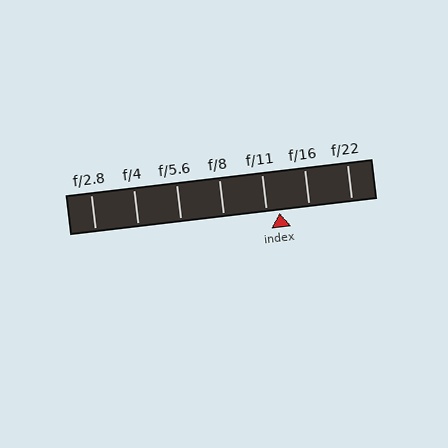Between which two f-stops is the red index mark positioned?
The index mark is between f/11 and f/16.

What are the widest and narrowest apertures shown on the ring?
The widest aperture shown is f/2.8 and the narrowest is f/22.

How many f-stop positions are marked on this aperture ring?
There are 7 f-stop positions marked.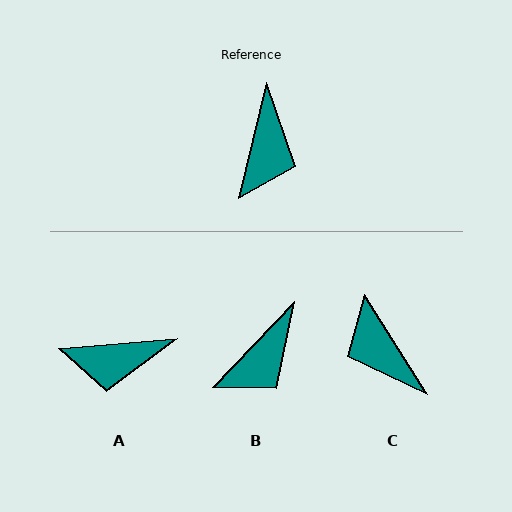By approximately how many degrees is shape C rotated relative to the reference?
Approximately 135 degrees clockwise.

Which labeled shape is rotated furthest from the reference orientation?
C, about 135 degrees away.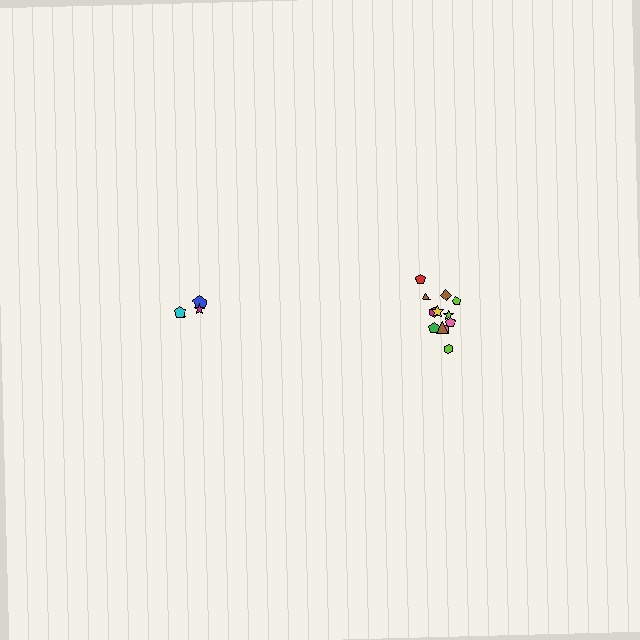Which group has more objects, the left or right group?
The right group.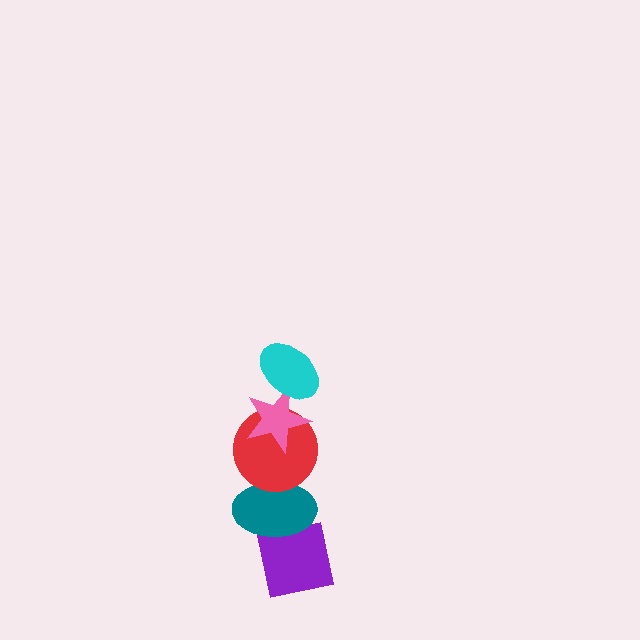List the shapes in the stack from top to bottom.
From top to bottom: the cyan ellipse, the pink star, the red circle, the teal ellipse, the purple square.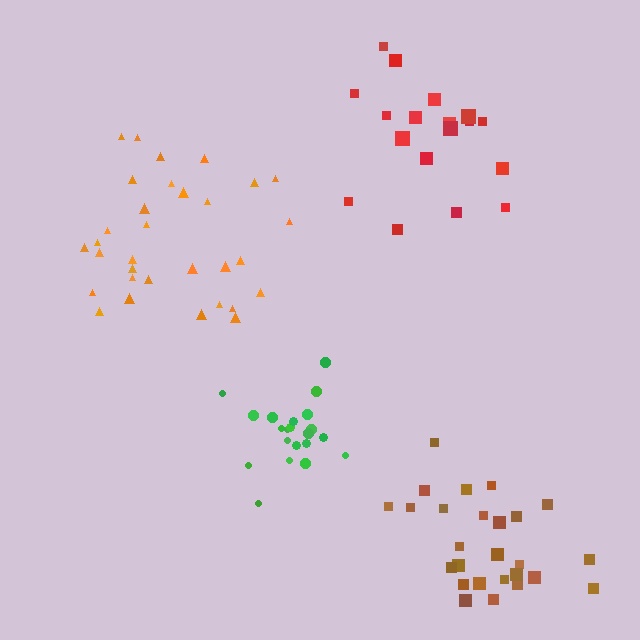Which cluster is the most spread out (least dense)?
Red.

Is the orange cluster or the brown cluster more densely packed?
Brown.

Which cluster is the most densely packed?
Green.